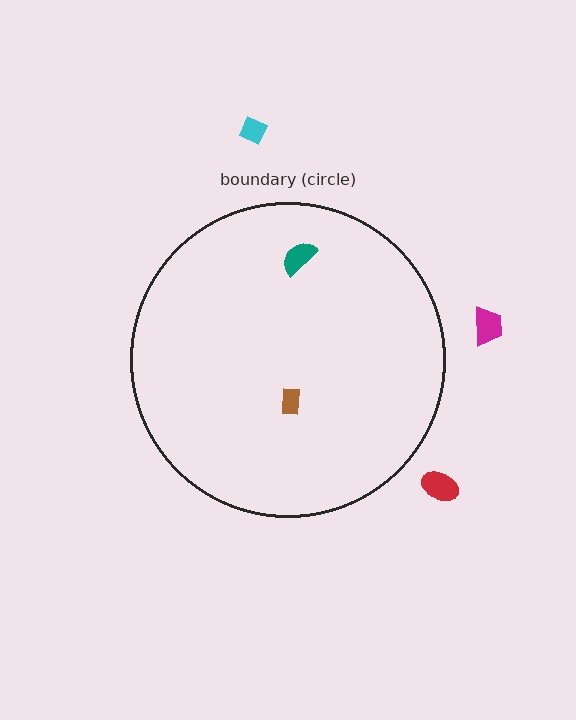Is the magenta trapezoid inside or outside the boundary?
Outside.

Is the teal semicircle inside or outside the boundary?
Inside.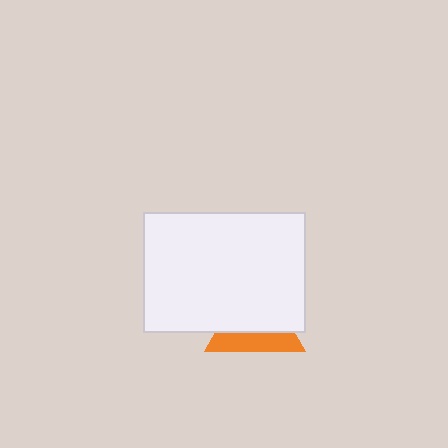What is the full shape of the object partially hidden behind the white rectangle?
The partially hidden object is an orange triangle.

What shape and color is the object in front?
The object in front is a white rectangle.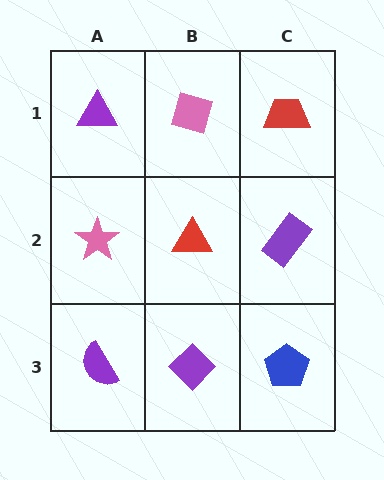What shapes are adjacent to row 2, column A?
A purple triangle (row 1, column A), a purple semicircle (row 3, column A), a red triangle (row 2, column B).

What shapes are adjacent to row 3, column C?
A purple rectangle (row 2, column C), a purple diamond (row 3, column B).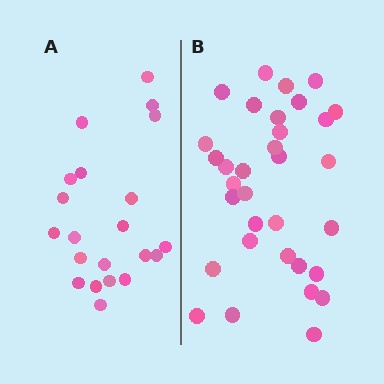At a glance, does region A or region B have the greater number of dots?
Region B (the right region) has more dots.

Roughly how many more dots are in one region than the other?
Region B has roughly 12 or so more dots than region A.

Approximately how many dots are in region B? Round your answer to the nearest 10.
About 30 dots. (The exact count is 33, which rounds to 30.)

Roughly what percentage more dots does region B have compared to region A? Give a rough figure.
About 55% more.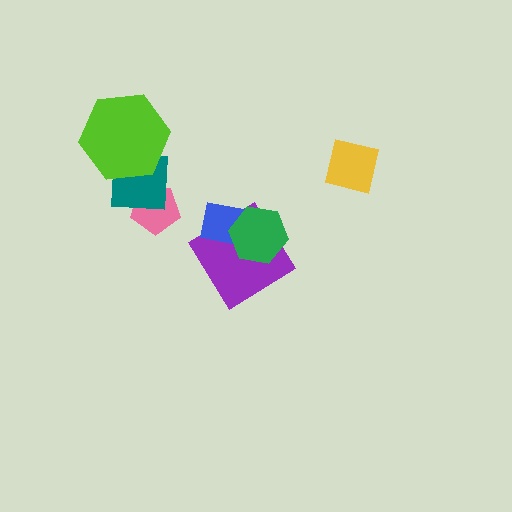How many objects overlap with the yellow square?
0 objects overlap with the yellow square.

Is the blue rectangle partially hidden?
Yes, it is partially covered by another shape.